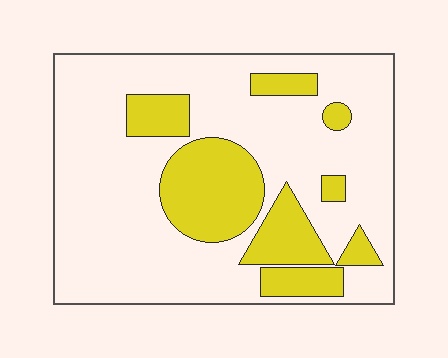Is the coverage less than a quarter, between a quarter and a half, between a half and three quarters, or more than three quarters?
Between a quarter and a half.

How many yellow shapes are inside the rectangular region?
8.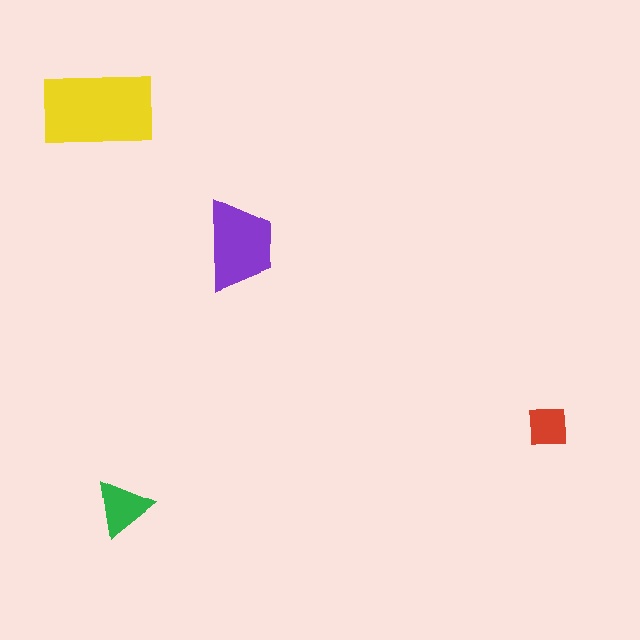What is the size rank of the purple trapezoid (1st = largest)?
2nd.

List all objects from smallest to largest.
The red square, the green triangle, the purple trapezoid, the yellow rectangle.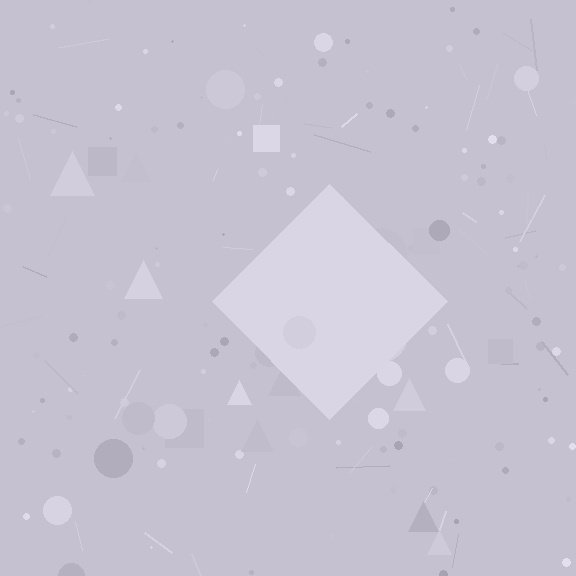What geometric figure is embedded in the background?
A diamond is embedded in the background.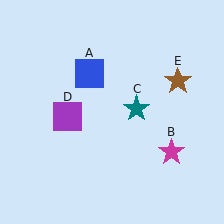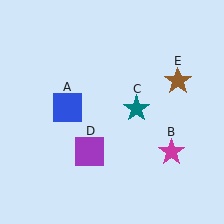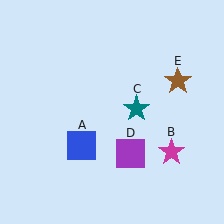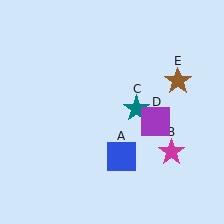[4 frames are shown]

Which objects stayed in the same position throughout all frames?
Magenta star (object B) and teal star (object C) and brown star (object E) remained stationary.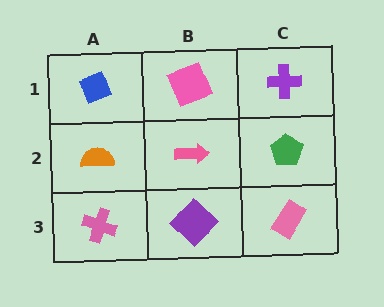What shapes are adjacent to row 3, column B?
A pink arrow (row 2, column B), a pink cross (row 3, column A), a pink rectangle (row 3, column C).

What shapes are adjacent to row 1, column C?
A green pentagon (row 2, column C), a pink square (row 1, column B).